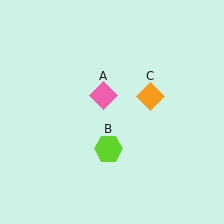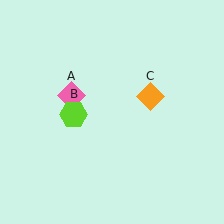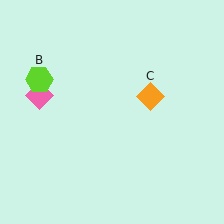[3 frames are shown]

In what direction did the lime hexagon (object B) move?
The lime hexagon (object B) moved up and to the left.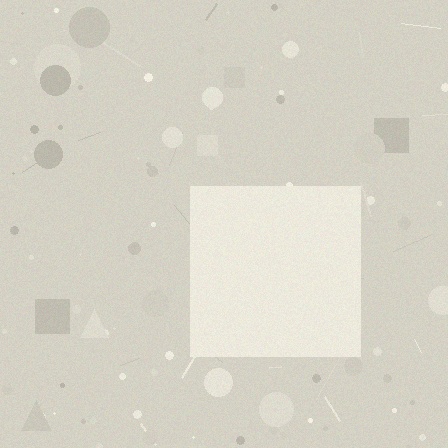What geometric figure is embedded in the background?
A square is embedded in the background.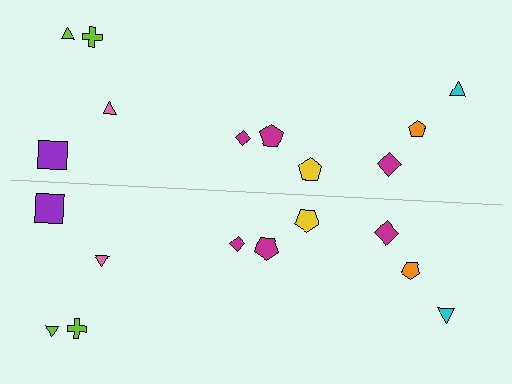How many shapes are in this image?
There are 20 shapes in this image.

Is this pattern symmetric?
Yes, this pattern has bilateral (reflection) symmetry.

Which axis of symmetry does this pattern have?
The pattern has a horizontal axis of symmetry running through the center of the image.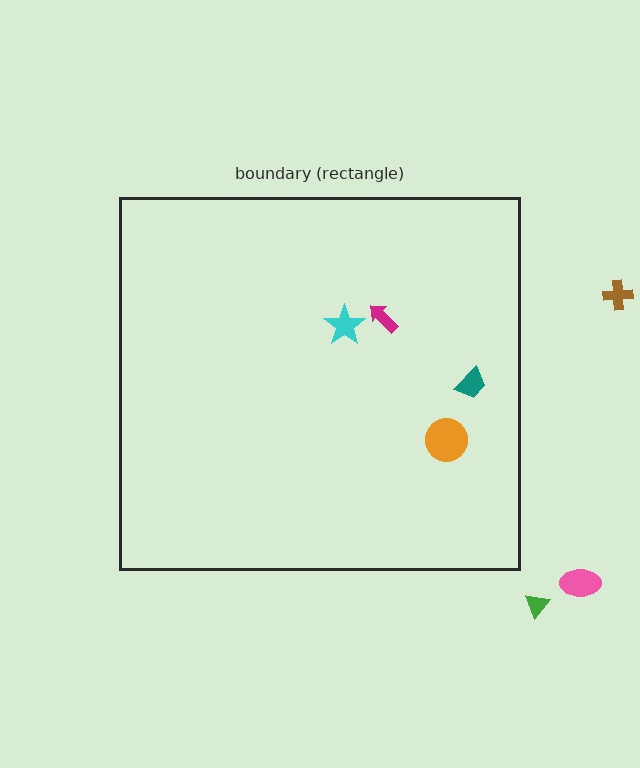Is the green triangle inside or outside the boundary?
Outside.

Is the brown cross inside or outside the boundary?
Outside.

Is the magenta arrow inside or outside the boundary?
Inside.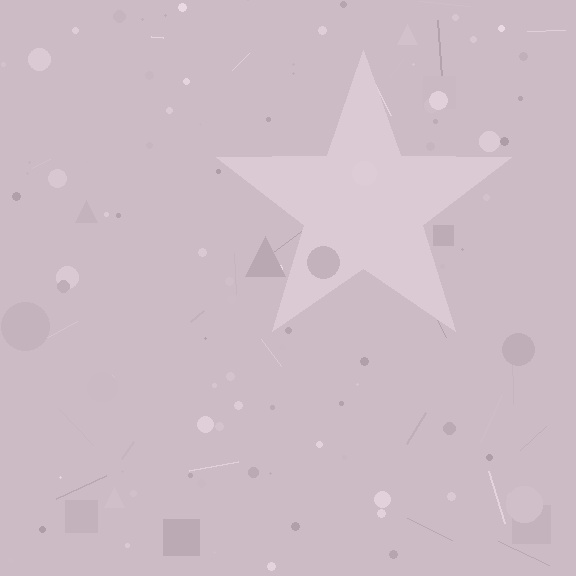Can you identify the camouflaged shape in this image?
The camouflaged shape is a star.